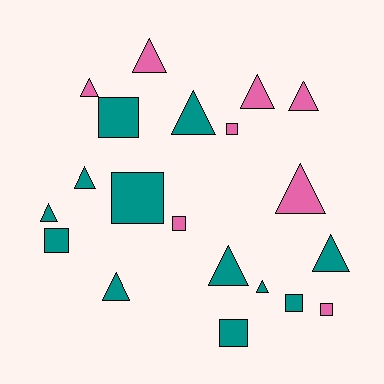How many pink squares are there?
There are 3 pink squares.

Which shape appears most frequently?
Triangle, with 12 objects.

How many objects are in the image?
There are 20 objects.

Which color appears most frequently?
Teal, with 12 objects.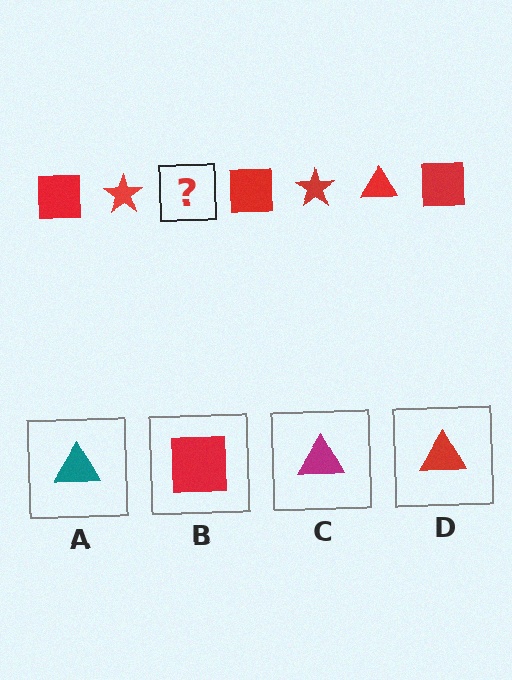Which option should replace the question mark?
Option D.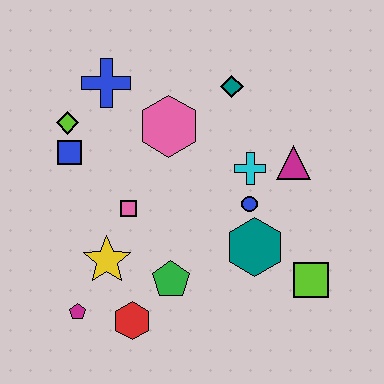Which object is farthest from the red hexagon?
The teal diamond is farthest from the red hexagon.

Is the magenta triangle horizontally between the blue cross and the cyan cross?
No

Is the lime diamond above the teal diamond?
No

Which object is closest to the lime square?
The teal hexagon is closest to the lime square.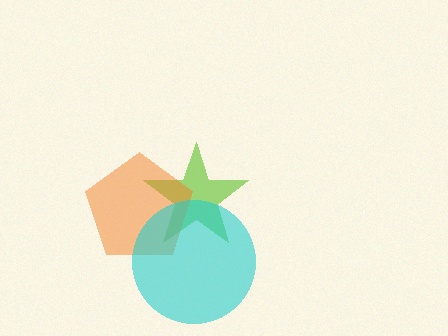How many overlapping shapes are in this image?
There are 3 overlapping shapes in the image.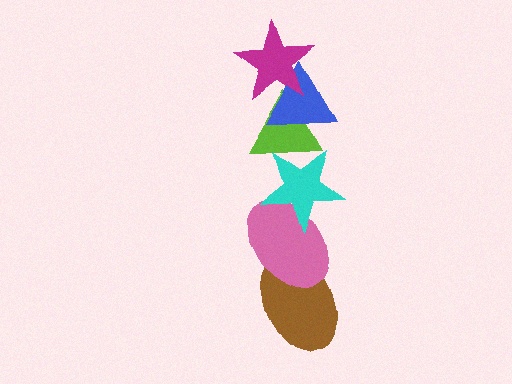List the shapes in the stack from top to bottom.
From top to bottom: the magenta star, the blue triangle, the lime triangle, the cyan star, the pink ellipse, the brown ellipse.